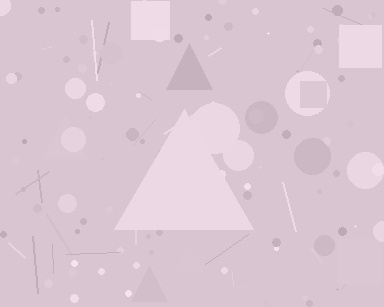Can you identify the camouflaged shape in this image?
The camouflaged shape is a triangle.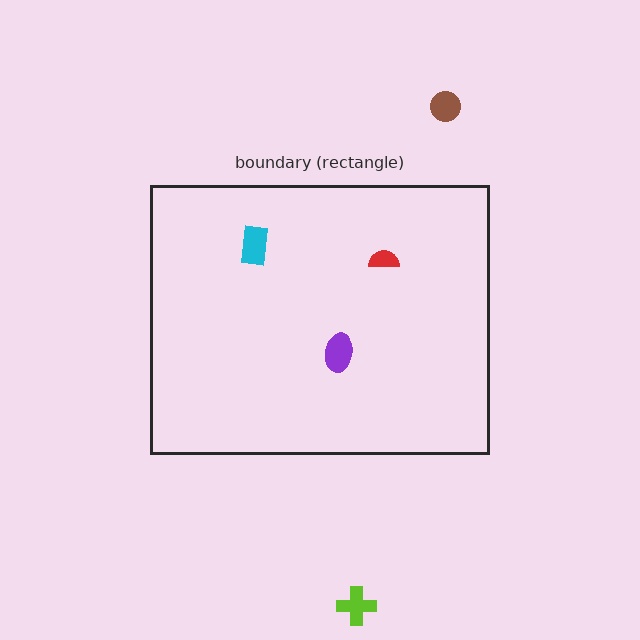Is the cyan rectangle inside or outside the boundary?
Inside.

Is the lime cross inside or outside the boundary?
Outside.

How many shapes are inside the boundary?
3 inside, 2 outside.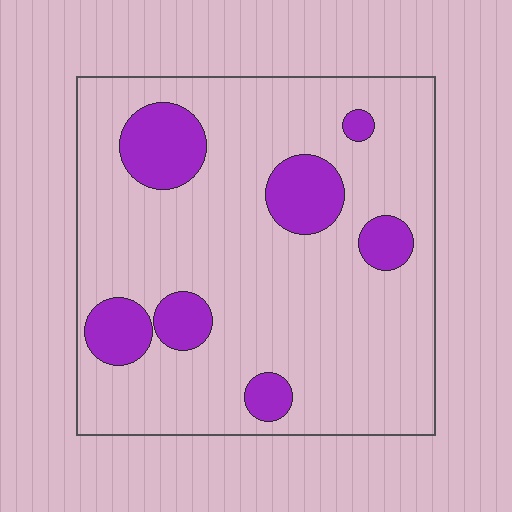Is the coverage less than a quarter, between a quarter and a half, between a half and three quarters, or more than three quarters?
Less than a quarter.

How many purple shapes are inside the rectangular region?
7.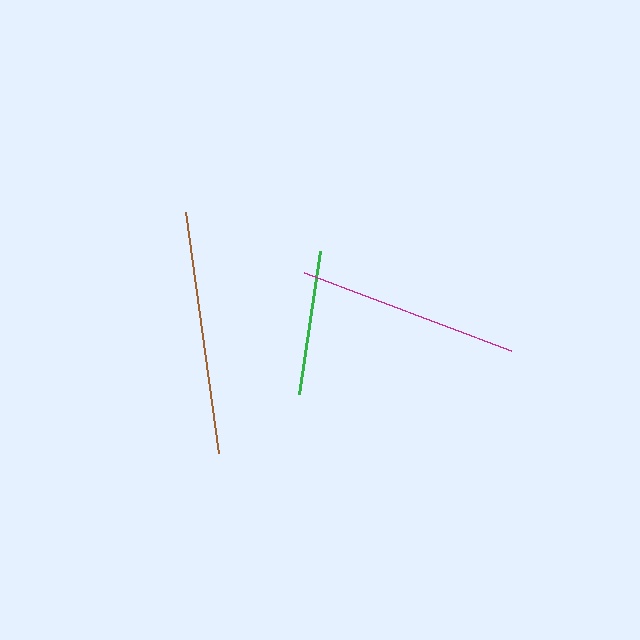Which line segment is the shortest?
The green line is the shortest at approximately 144 pixels.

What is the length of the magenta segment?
The magenta segment is approximately 221 pixels long.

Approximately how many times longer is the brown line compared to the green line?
The brown line is approximately 1.7 times the length of the green line.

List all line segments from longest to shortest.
From longest to shortest: brown, magenta, green.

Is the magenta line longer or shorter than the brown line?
The brown line is longer than the magenta line.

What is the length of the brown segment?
The brown segment is approximately 243 pixels long.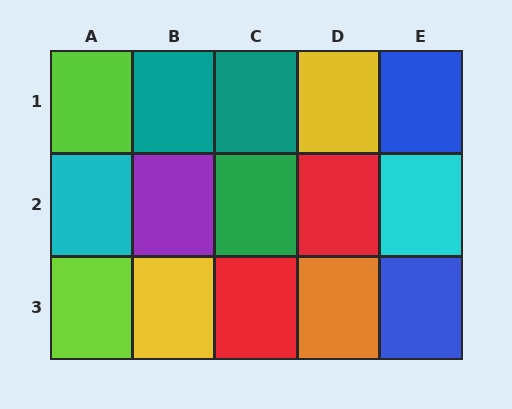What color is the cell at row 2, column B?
Purple.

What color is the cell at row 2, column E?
Cyan.